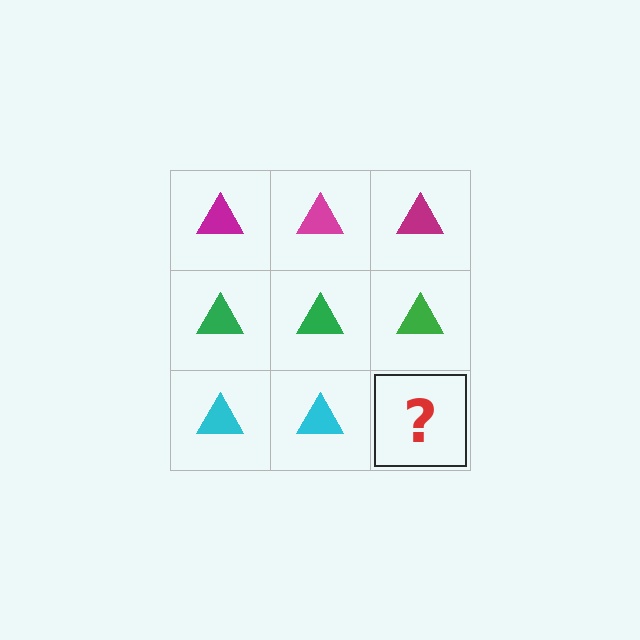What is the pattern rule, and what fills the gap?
The rule is that each row has a consistent color. The gap should be filled with a cyan triangle.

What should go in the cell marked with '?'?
The missing cell should contain a cyan triangle.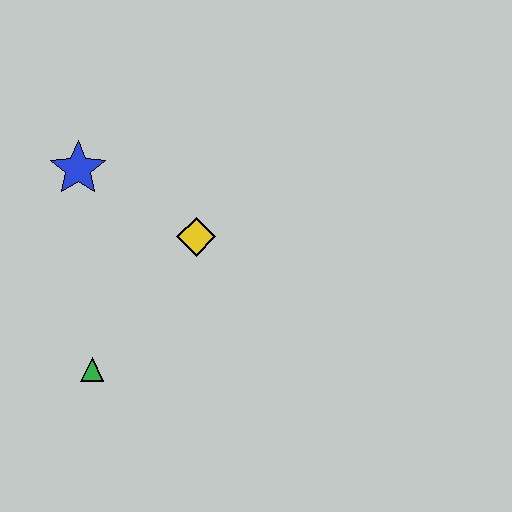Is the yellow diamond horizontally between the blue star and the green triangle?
No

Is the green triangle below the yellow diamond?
Yes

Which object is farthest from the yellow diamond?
The green triangle is farthest from the yellow diamond.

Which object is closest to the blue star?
The yellow diamond is closest to the blue star.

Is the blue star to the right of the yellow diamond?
No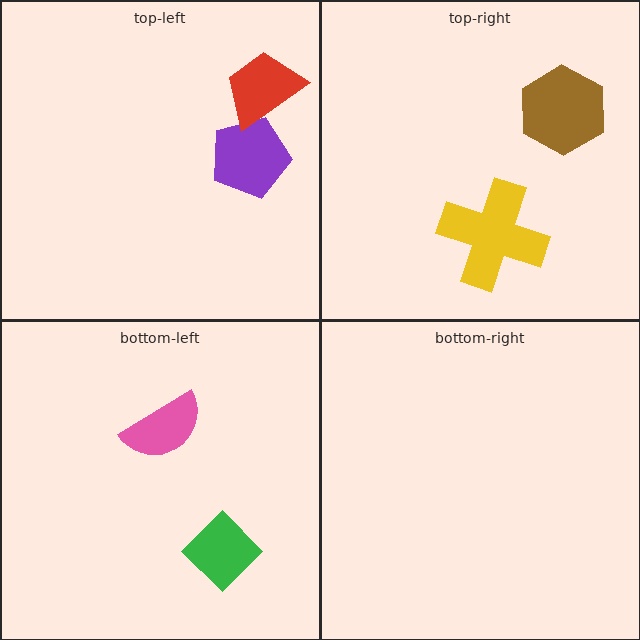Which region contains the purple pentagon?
The top-left region.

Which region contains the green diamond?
The bottom-left region.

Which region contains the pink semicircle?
The bottom-left region.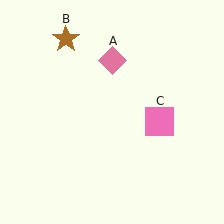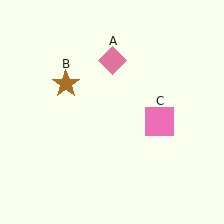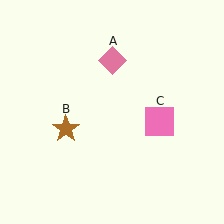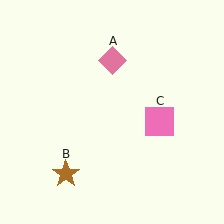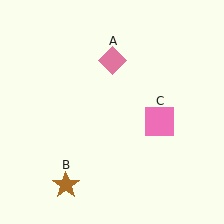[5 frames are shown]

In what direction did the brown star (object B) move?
The brown star (object B) moved down.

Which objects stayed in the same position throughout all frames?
Pink diamond (object A) and pink square (object C) remained stationary.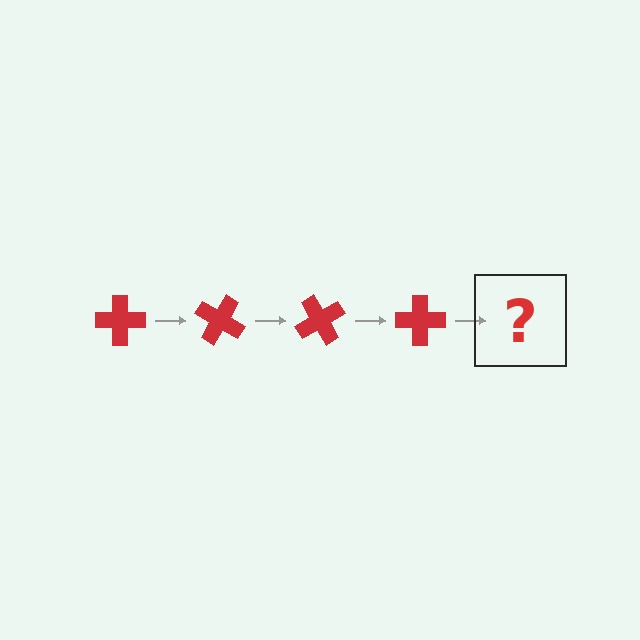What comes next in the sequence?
The next element should be a red cross rotated 120 degrees.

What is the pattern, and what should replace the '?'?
The pattern is that the cross rotates 30 degrees each step. The '?' should be a red cross rotated 120 degrees.